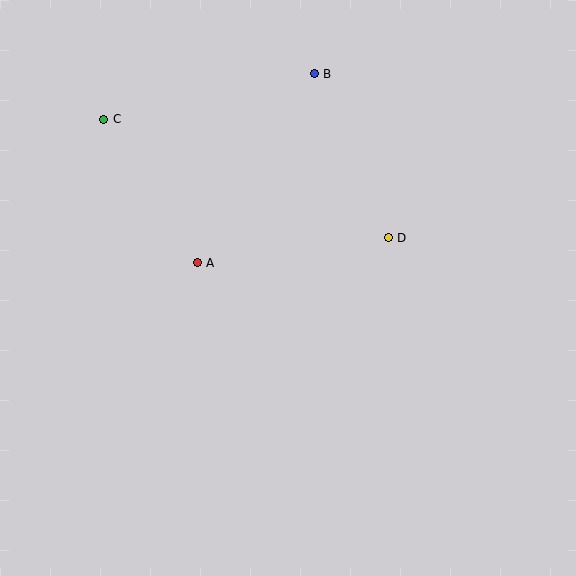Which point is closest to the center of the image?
Point A at (197, 263) is closest to the center.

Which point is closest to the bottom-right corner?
Point D is closest to the bottom-right corner.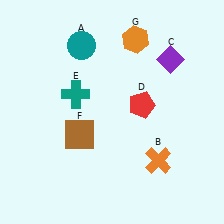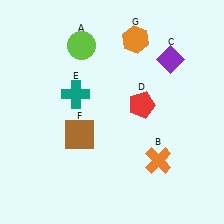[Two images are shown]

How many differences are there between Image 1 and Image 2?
There is 1 difference between the two images.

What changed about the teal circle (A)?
In Image 1, A is teal. In Image 2, it changed to lime.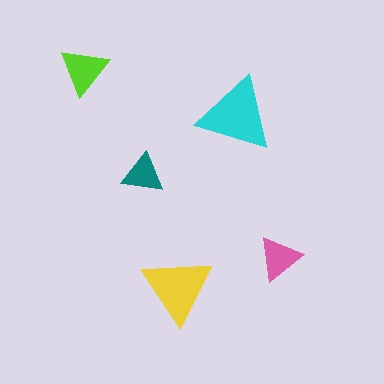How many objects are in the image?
There are 5 objects in the image.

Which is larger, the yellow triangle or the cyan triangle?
The cyan one.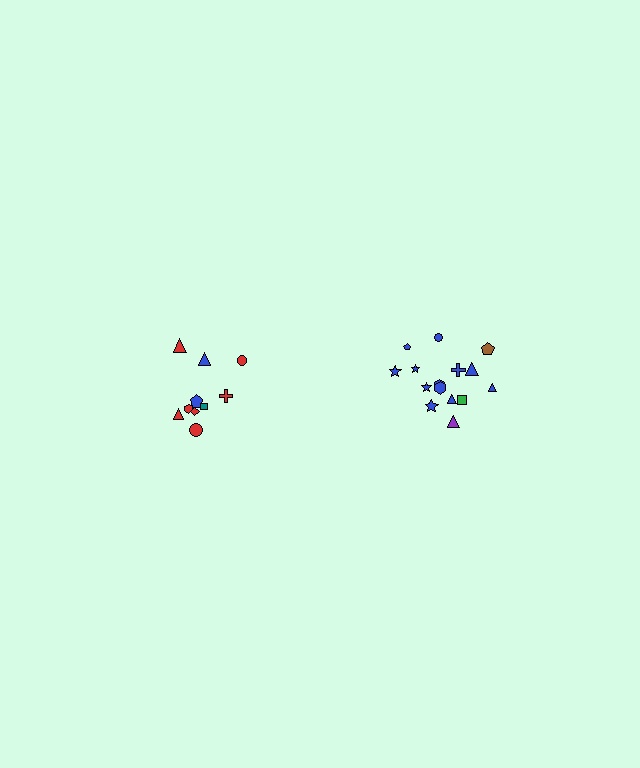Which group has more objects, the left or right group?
The right group.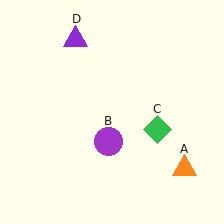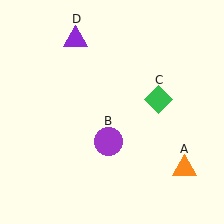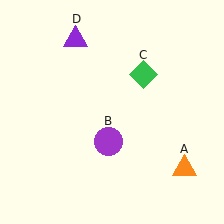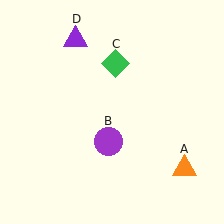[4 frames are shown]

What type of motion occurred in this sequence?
The green diamond (object C) rotated counterclockwise around the center of the scene.